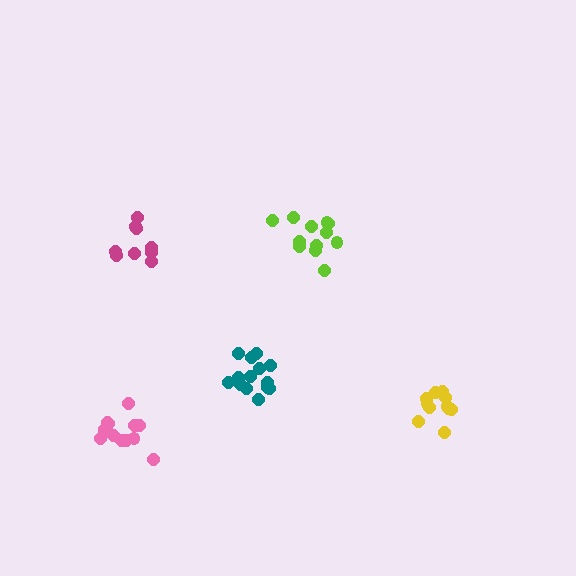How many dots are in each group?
Group 1: 14 dots, Group 2: 9 dots, Group 3: 11 dots, Group 4: 12 dots, Group 5: 13 dots (59 total).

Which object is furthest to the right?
The yellow cluster is rightmost.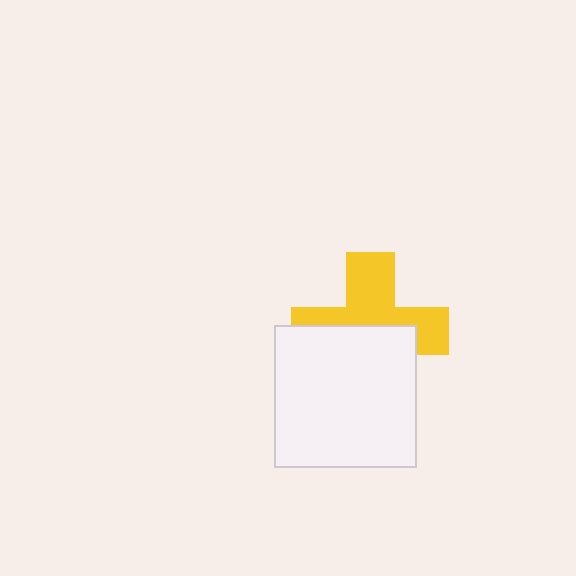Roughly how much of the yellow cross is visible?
About half of it is visible (roughly 50%).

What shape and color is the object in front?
The object in front is a white square.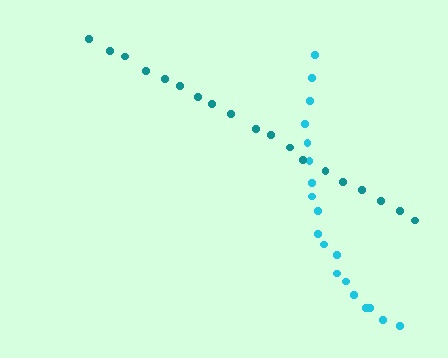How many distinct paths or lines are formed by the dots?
There are 2 distinct paths.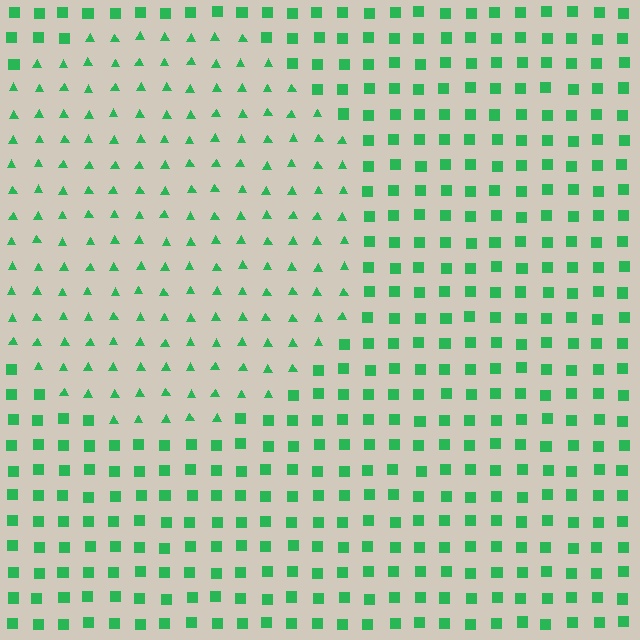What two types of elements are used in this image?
The image uses triangles inside the circle region and squares outside it.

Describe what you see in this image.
The image is filled with small green elements arranged in a uniform grid. A circle-shaped region contains triangles, while the surrounding area contains squares. The boundary is defined purely by the change in element shape.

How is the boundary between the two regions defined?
The boundary is defined by a change in element shape: triangles inside vs. squares outside. All elements share the same color and spacing.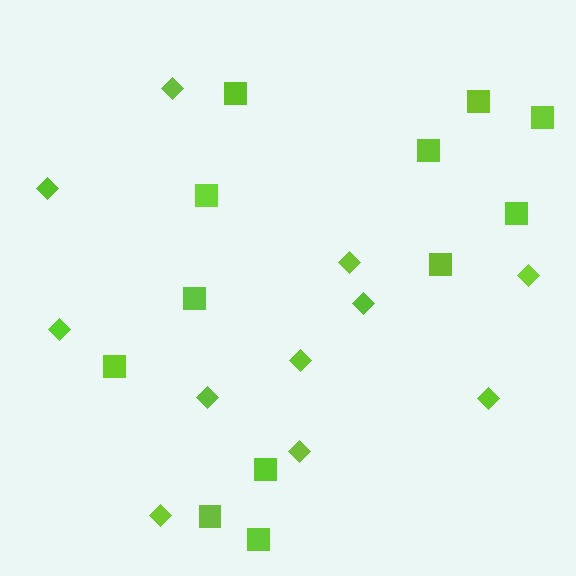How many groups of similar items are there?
There are 2 groups: one group of diamonds (11) and one group of squares (12).